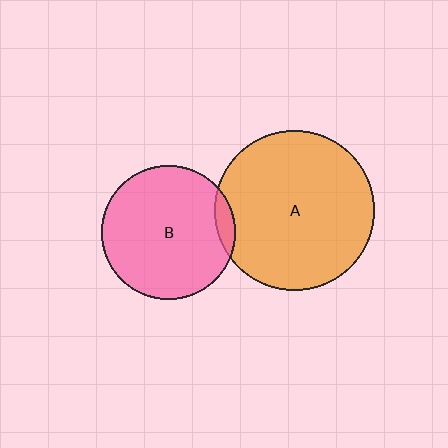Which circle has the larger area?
Circle A (orange).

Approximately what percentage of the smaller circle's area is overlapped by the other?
Approximately 5%.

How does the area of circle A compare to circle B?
Approximately 1.4 times.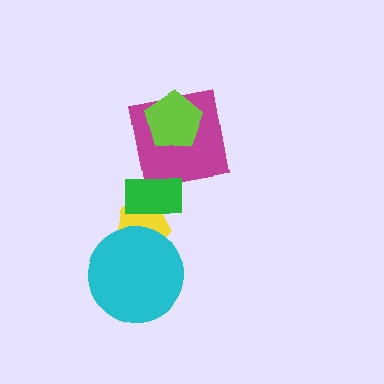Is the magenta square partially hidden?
Yes, it is partially covered by another shape.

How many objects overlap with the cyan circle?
1 object overlaps with the cyan circle.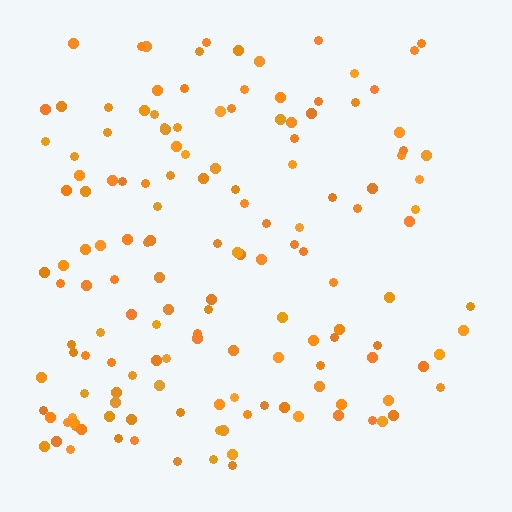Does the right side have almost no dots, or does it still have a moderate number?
Still a moderate number, just noticeably fewer than the left.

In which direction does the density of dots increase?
From right to left, with the left side densest.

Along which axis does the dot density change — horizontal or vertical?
Horizontal.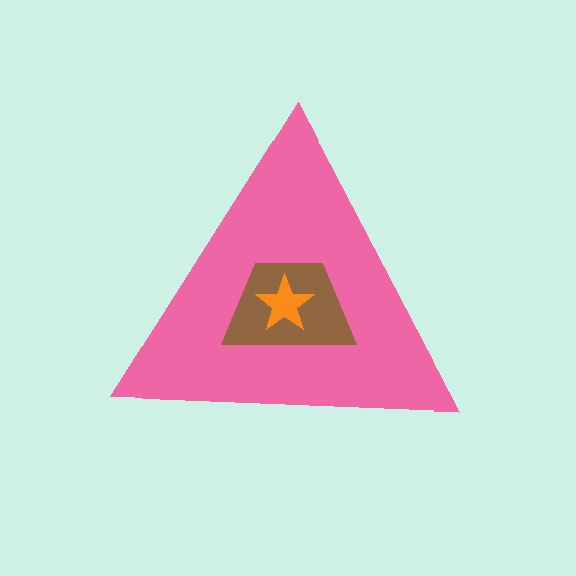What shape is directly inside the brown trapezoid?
The orange star.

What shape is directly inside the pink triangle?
The brown trapezoid.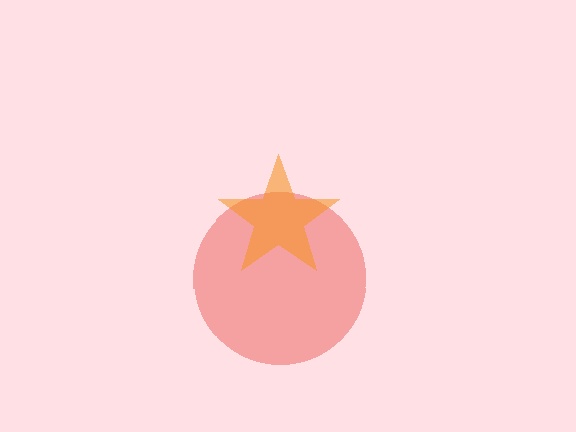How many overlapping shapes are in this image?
There are 2 overlapping shapes in the image.